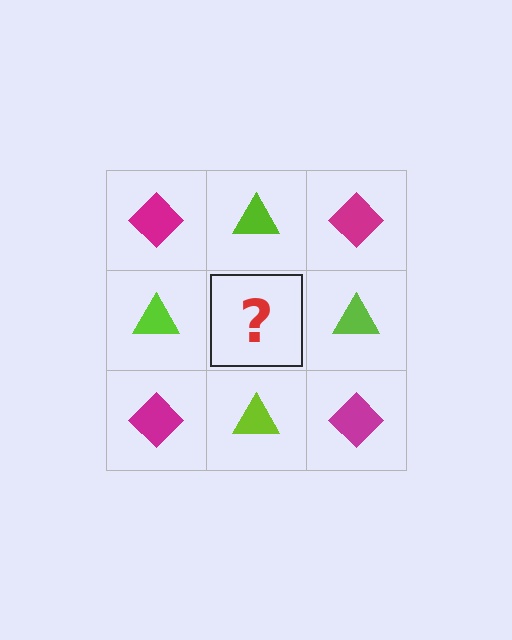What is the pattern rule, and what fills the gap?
The rule is that it alternates magenta diamond and lime triangle in a checkerboard pattern. The gap should be filled with a magenta diamond.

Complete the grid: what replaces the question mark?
The question mark should be replaced with a magenta diamond.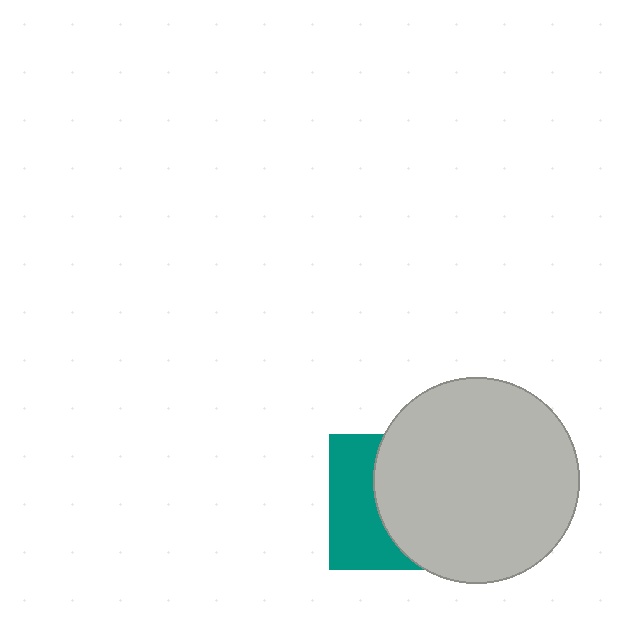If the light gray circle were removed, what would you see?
You would see the complete teal square.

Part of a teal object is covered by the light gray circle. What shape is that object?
It is a square.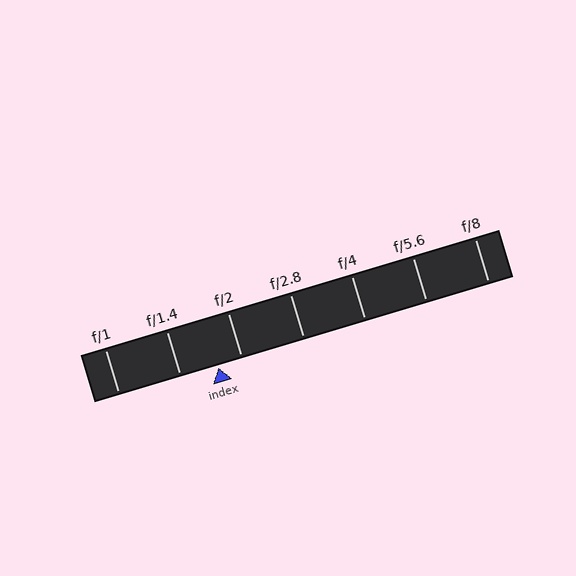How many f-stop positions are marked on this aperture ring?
There are 7 f-stop positions marked.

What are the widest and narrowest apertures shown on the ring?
The widest aperture shown is f/1 and the narrowest is f/8.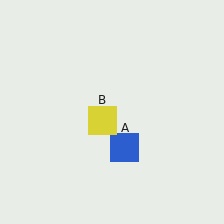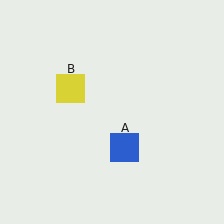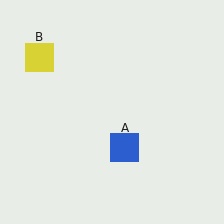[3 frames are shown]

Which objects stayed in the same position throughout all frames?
Blue square (object A) remained stationary.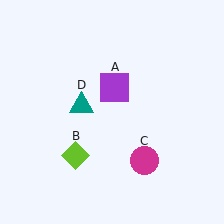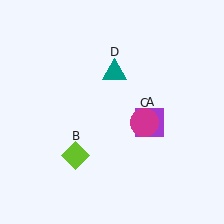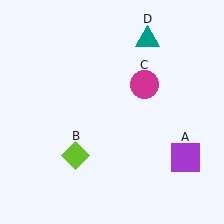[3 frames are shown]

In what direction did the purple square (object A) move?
The purple square (object A) moved down and to the right.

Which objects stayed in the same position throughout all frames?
Lime diamond (object B) remained stationary.